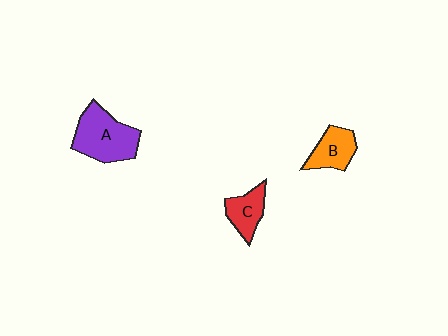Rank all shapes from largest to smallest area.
From largest to smallest: A (purple), B (orange), C (red).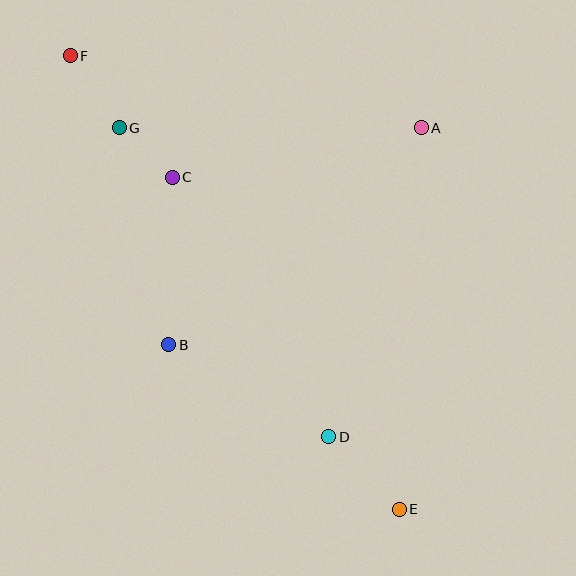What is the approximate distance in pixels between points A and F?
The distance between A and F is approximately 358 pixels.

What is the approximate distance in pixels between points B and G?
The distance between B and G is approximately 222 pixels.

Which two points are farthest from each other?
Points E and F are farthest from each other.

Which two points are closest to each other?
Points C and G are closest to each other.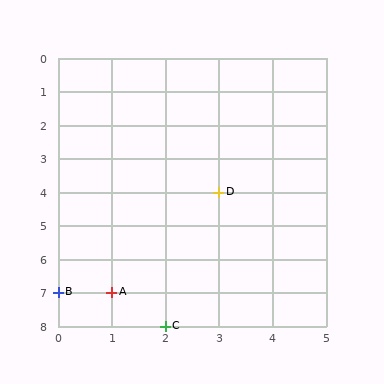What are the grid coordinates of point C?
Point C is at grid coordinates (2, 8).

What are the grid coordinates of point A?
Point A is at grid coordinates (1, 7).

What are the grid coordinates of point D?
Point D is at grid coordinates (3, 4).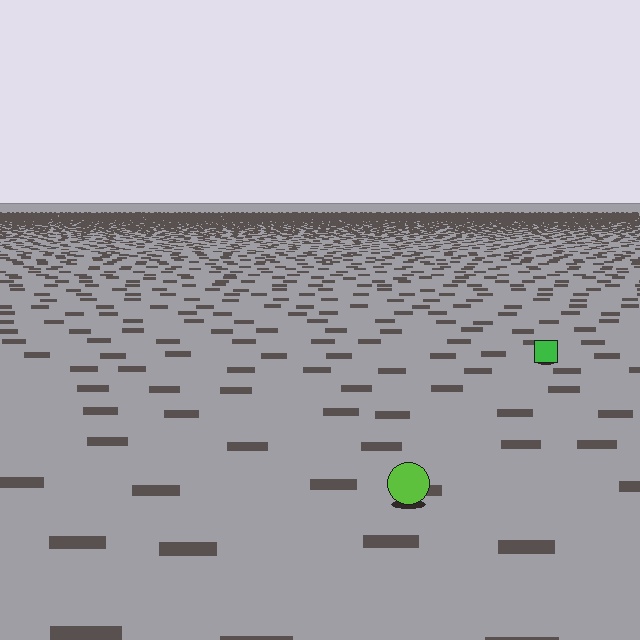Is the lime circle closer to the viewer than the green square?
Yes. The lime circle is closer — you can tell from the texture gradient: the ground texture is coarser near it.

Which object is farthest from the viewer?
The green square is farthest from the viewer. It appears smaller and the ground texture around it is denser.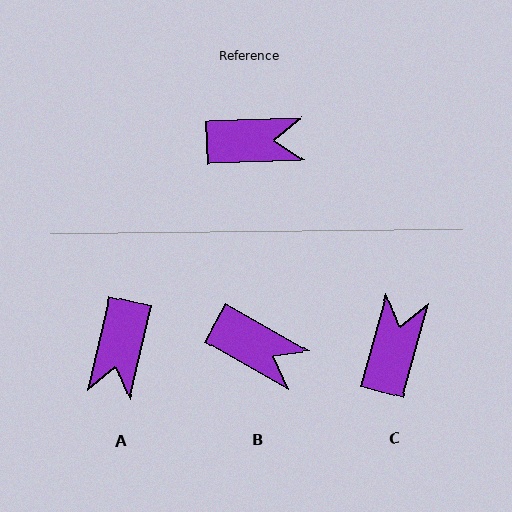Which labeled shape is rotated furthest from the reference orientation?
A, about 105 degrees away.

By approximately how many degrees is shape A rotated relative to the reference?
Approximately 105 degrees clockwise.